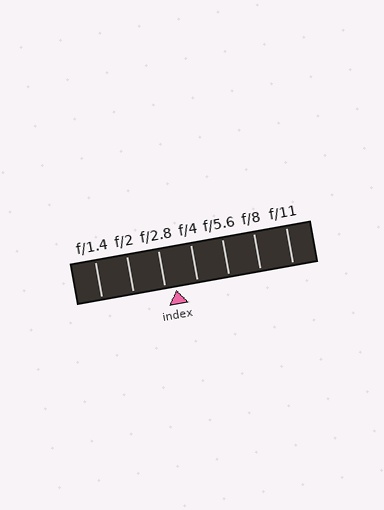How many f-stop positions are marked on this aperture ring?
There are 7 f-stop positions marked.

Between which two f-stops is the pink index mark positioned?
The index mark is between f/2.8 and f/4.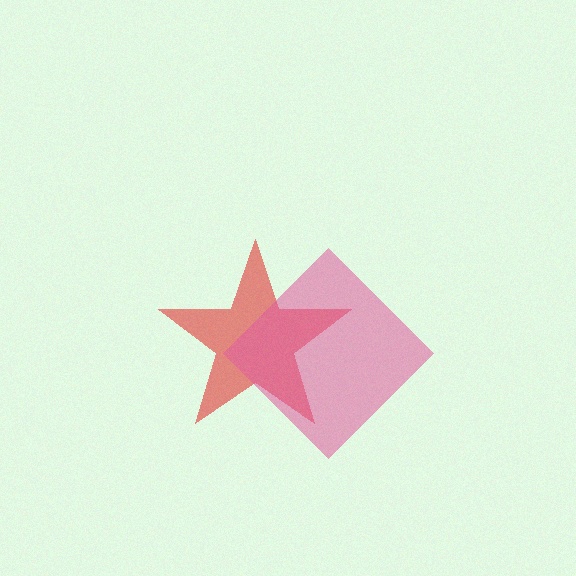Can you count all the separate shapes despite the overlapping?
Yes, there are 2 separate shapes.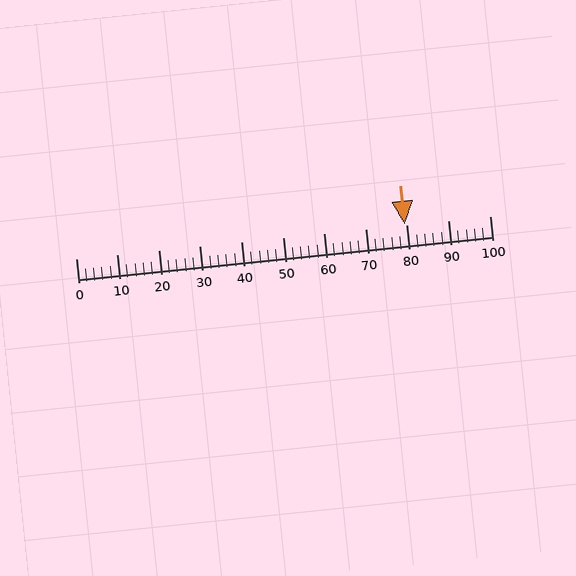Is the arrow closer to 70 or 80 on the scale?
The arrow is closer to 80.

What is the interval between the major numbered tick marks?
The major tick marks are spaced 10 units apart.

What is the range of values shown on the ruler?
The ruler shows values from 0 to 100.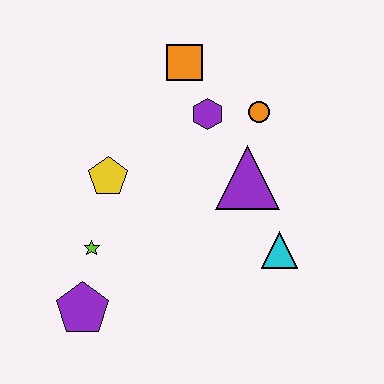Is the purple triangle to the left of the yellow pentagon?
No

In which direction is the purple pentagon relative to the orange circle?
The purple pentagon is below the orange circle.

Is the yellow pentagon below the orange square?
Yes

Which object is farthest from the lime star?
The orange circle is farthest from the lime star.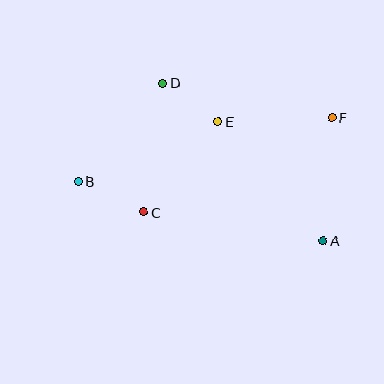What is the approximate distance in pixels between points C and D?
The distance between C and D is approximately 130 pixels.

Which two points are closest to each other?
Points D and E are closest to each other.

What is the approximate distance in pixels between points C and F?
The distance between C and F is approximately 210 pixels.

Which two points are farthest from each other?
Points B and F are farthest from each other.